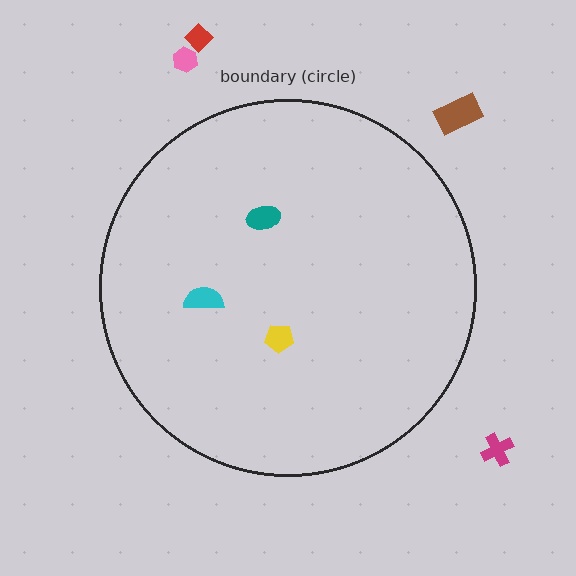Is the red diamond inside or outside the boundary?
Outside.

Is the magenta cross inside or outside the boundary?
Outside.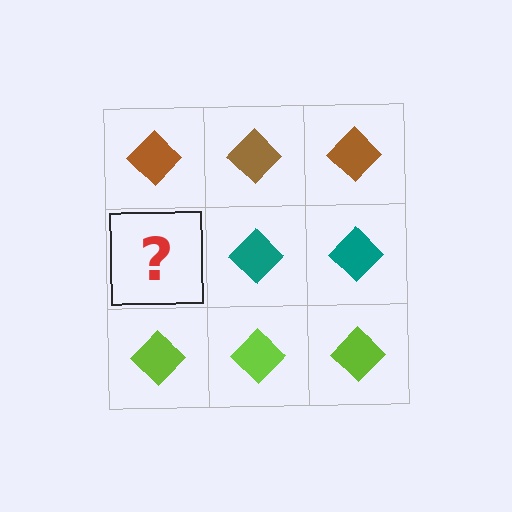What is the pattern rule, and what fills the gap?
The rule is that each row has a consistent color. The gap should be filled with a teal diamond.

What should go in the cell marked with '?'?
The missing cell should contain a teal diamond.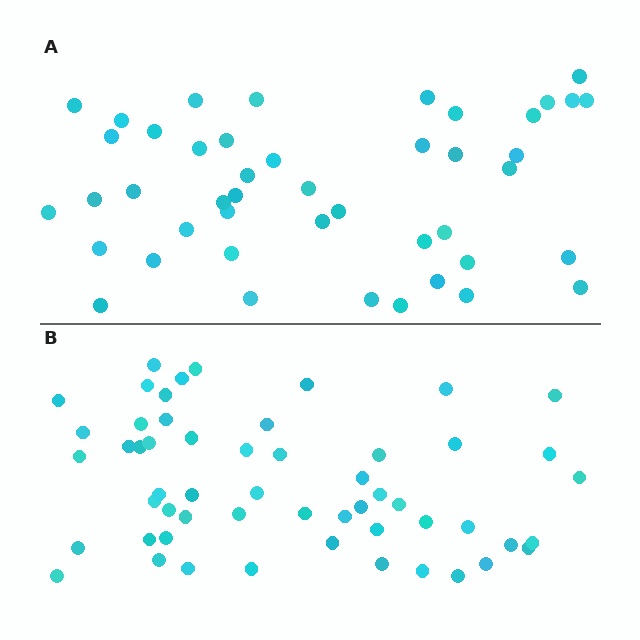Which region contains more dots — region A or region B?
Region B (the bottom region) has more dots.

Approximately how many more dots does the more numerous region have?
Region B has roughly 10 or so more dots than region A.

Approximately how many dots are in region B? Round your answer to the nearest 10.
About 60 dots. (The exact count is 55, which rounds to 60.)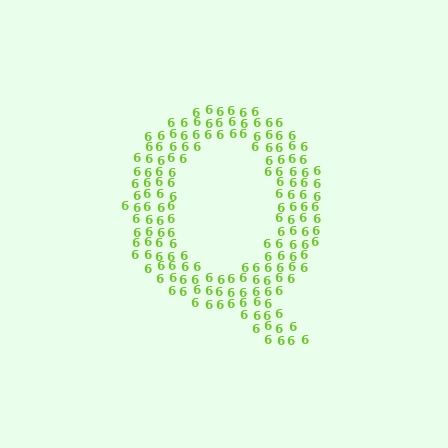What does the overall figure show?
The overall figure shows the letter Q.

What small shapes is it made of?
It is made of small digit 6's.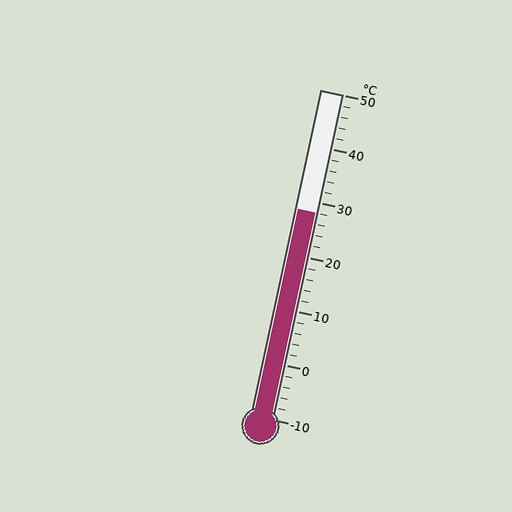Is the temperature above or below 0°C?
The temperature is above 0°C.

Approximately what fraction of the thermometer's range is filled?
The thermometer is filled to approximately 65% of its range.